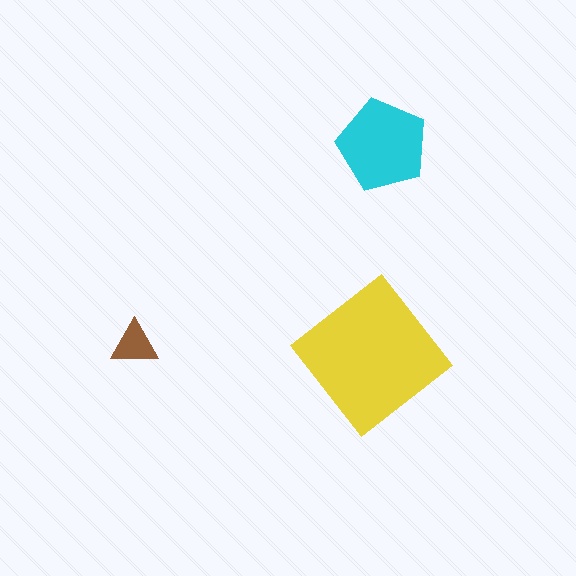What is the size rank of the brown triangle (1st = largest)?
3rd.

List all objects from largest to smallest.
The yellow diamond, the cyan pentagon, the brown triangle.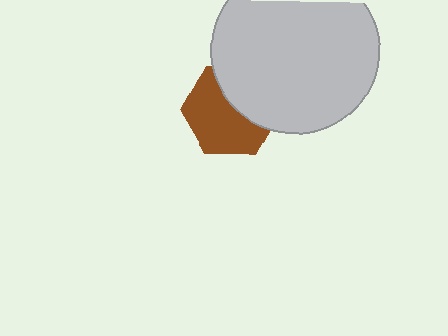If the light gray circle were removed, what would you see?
You would see the complete brown hexagon.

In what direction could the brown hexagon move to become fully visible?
The brown hexagon could move toward the lower-left. That would shift it out from behind the light gray circle entirely.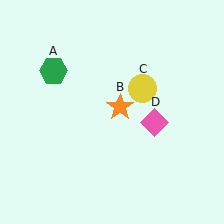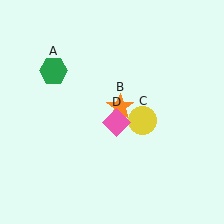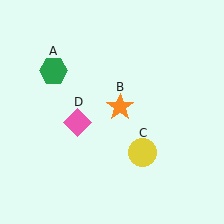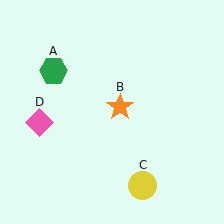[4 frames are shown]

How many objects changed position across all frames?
2 objects changed position: yellow circle (object C), pink diamond (object D).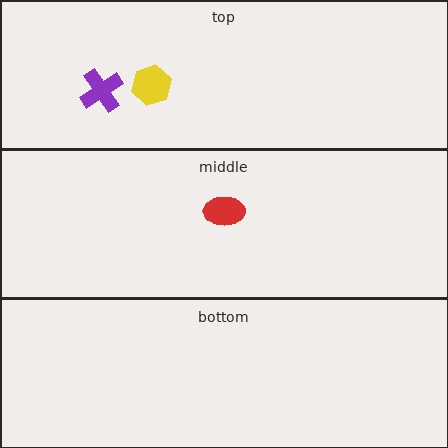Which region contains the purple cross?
The top region.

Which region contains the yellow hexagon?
The top region.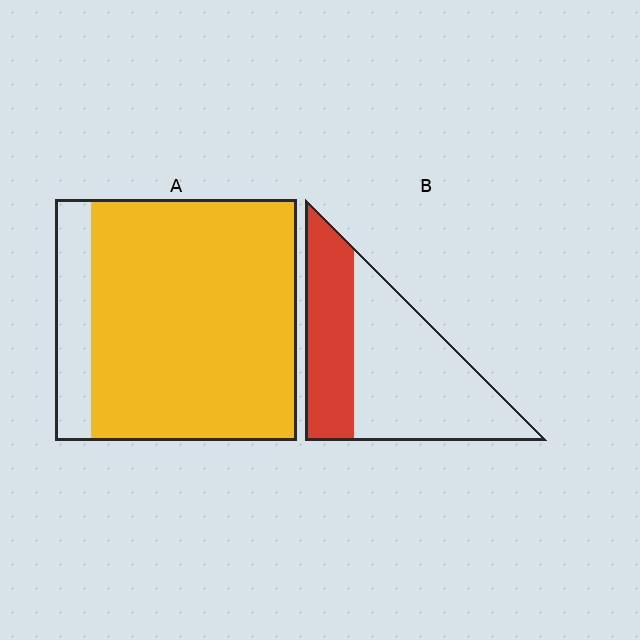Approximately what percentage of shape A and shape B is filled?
A is approximately 85% and B is approximately 35%.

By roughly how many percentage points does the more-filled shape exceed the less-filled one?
By roughly 50 percentage points (A over B).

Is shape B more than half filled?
No.